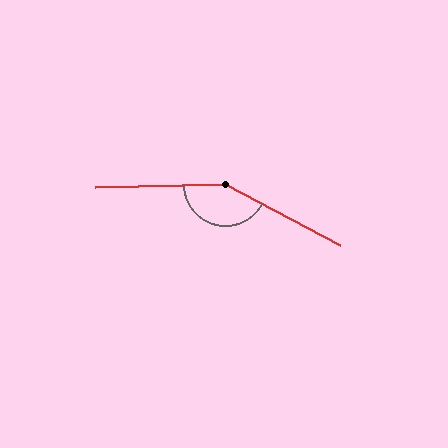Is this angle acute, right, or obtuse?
It is obtuse.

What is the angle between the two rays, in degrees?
Approximately 151 degrees.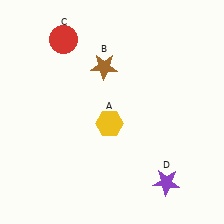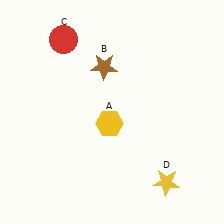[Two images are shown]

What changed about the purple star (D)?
In Image 1, D is purple. In Image 2, it changed to yellow.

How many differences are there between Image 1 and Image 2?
There is 1 difference between the two images.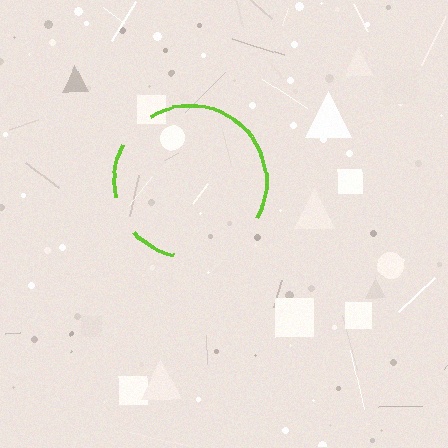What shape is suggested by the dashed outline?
The dashed outline suggests a circle.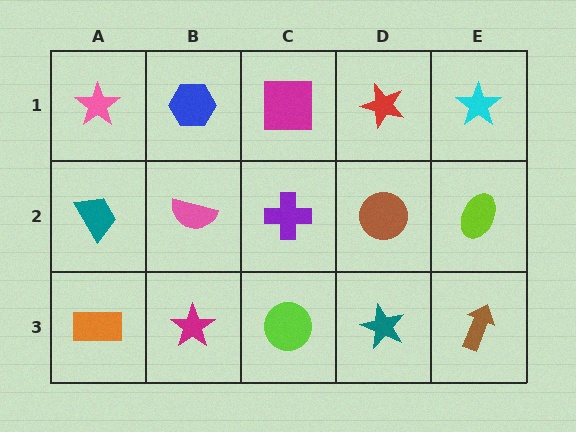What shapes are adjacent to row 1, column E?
A lime ellipse (row 2, column E), a red star (row 1, column D).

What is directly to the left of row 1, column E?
A red star.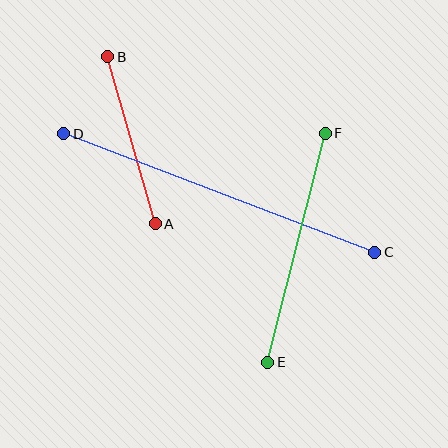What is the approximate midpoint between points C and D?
The midpoint is at approximately (219, 193) pixels.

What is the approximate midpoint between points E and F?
The midpoint is at approximately (297, 248) pixels.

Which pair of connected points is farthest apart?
Points C and D are farthest apart.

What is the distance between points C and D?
The distance is approximately 333 pixels.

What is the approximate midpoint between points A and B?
The midpoint is at approximately (131, 140) pixels.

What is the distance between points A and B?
The distance is approximately 174 pixels.